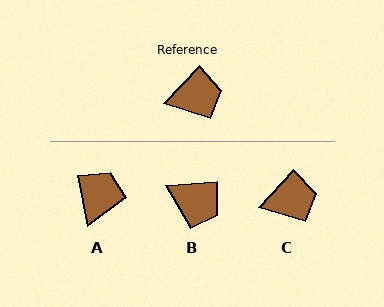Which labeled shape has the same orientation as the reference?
C.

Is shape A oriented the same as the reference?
No, it is off by about 54 degrees.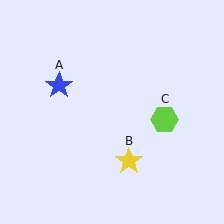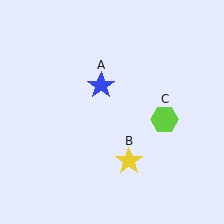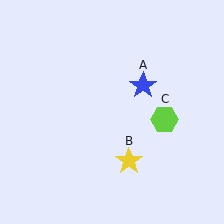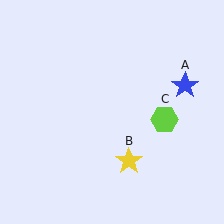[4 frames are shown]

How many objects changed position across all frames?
1 object changed position: blue star (object A).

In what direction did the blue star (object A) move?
The blue star (object A) moved right.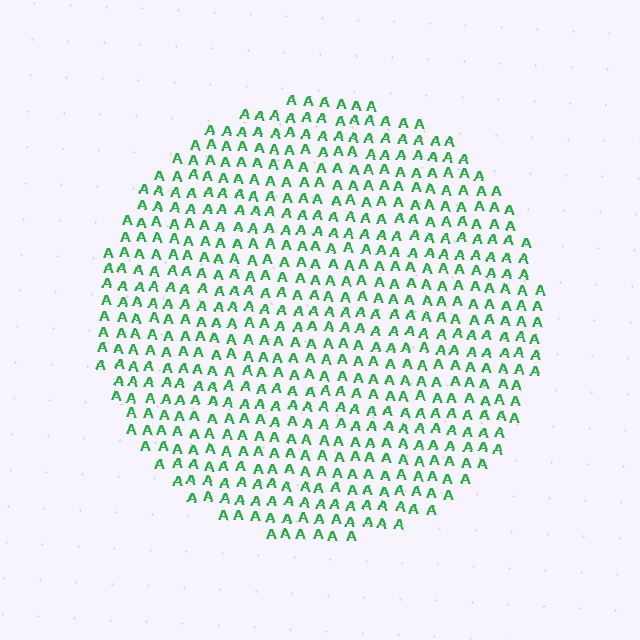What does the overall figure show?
The overall figure shows a circle.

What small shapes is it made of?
It is made of small letter A's.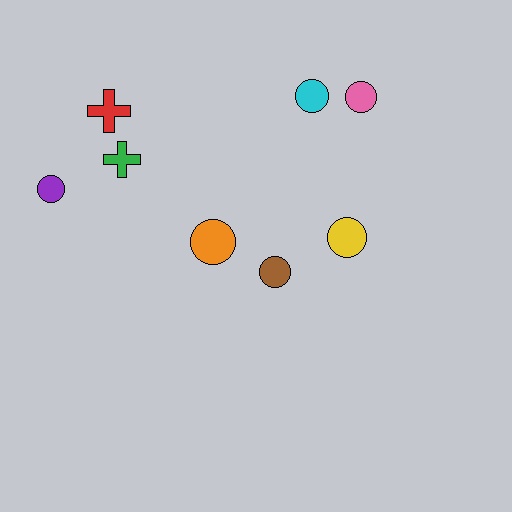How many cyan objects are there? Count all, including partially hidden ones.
There is 1 cyan object.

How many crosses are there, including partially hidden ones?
There are 2 crosses.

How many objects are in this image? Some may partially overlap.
There are 8 objects.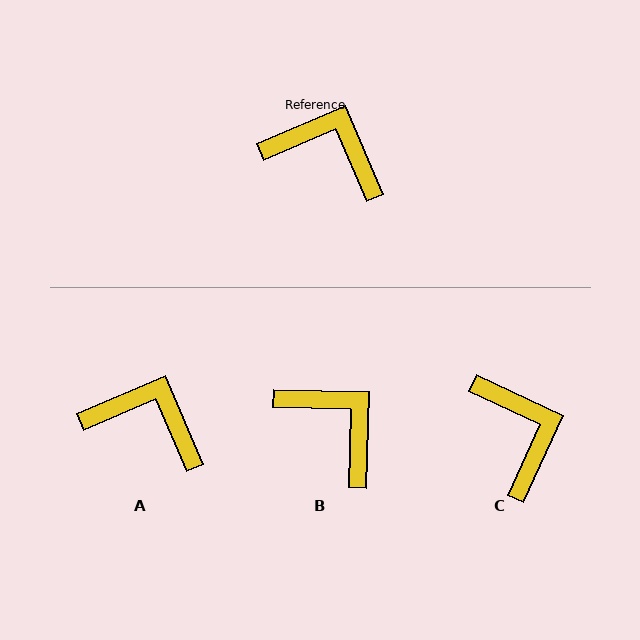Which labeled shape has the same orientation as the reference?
A.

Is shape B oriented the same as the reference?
No, it is off by about 25 degrees.